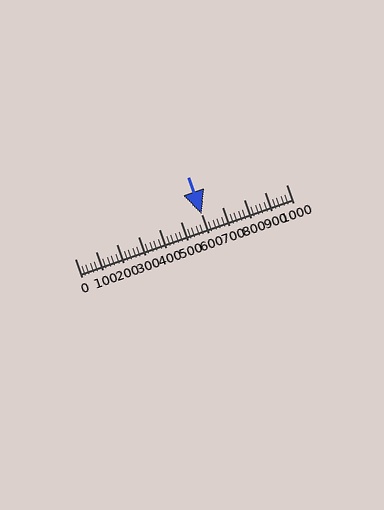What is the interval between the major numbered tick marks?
The major tick marks are spaced 100 units apart.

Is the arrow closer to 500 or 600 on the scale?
The arrow is closer to 600.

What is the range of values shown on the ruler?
The ruler shows values from 0 to 1000.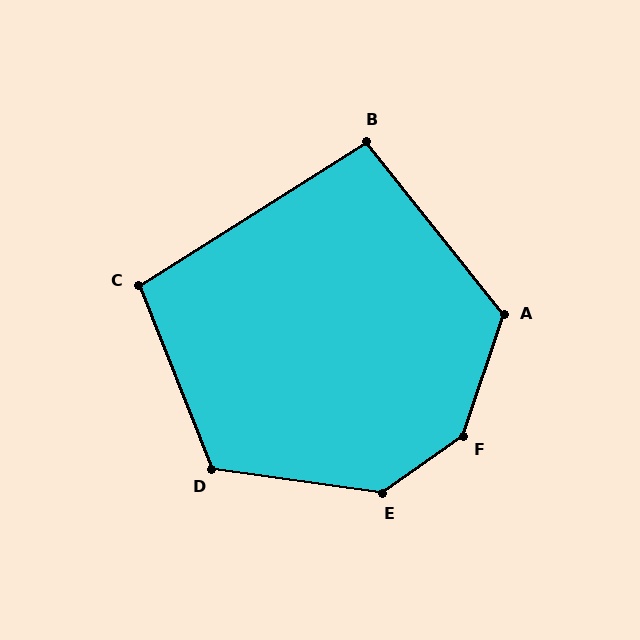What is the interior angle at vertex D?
Approximately 120 degrees (obtuse).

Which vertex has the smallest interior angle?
B, at approximately 96 degrees.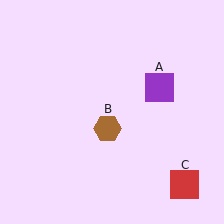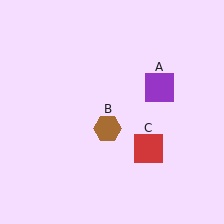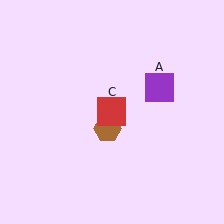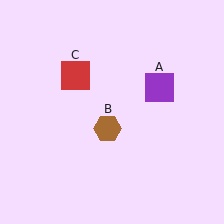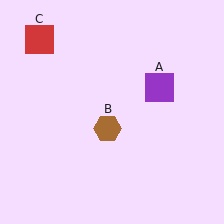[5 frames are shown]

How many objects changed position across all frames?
1 object changed position: red square (object C).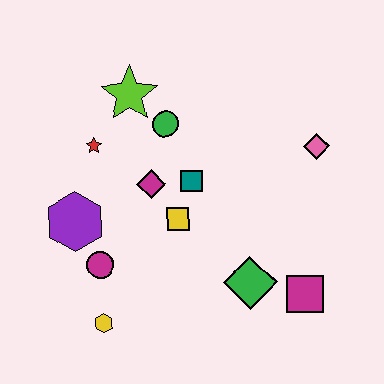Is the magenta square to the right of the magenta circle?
Yes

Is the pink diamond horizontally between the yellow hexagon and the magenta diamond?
No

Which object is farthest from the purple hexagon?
The pink diamond is farthest from the purple hexagon.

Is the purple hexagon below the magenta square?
No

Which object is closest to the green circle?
The lime star is closest to the green circle.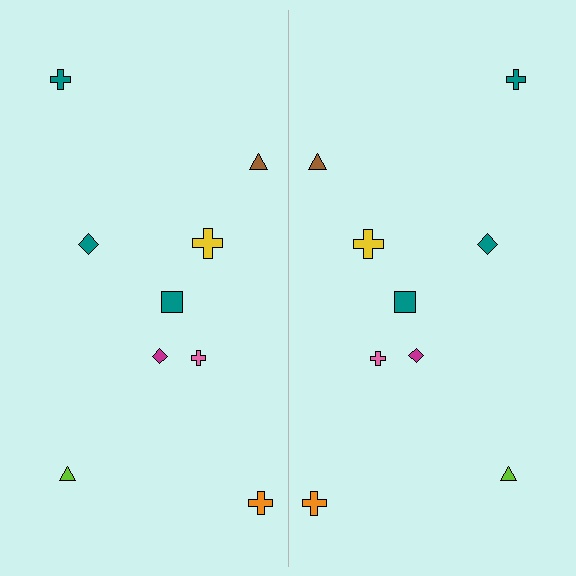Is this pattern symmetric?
Yes, this pattern has bilateral (reflection) symmetry.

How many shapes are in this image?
There are 18 shapes in this image.